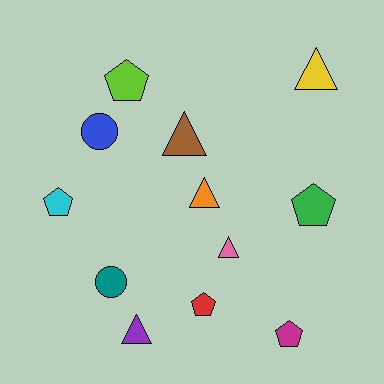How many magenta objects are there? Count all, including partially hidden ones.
There is 1 magenta object.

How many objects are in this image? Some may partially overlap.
There are 12 objects.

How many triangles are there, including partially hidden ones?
There are 5 triangles.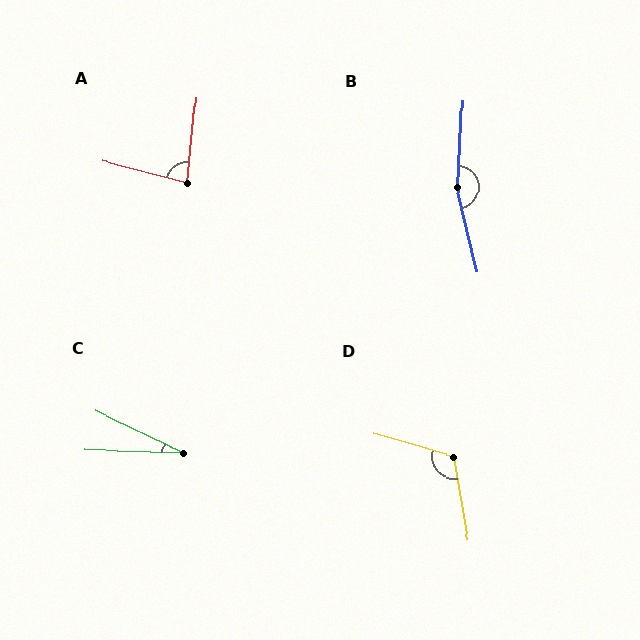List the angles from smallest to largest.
C (24°), A (81°), D (116°), B (163°).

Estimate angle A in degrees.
Approximately 81 degrees.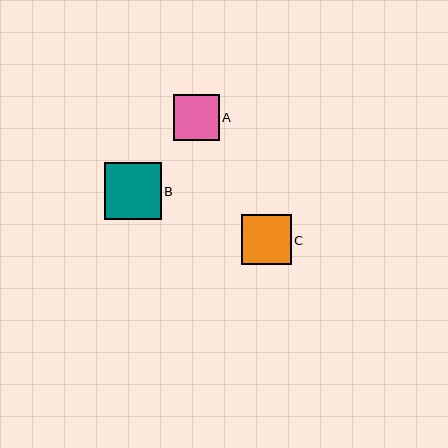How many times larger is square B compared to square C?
Square B is approximately 1.1 times the size of square C.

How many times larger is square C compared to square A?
Square C is approximately 1.1 times the size of square A.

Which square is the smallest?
Square A is the smallest with a size of approximately 45 pixels.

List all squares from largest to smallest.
From largest to smallest: B, C, A.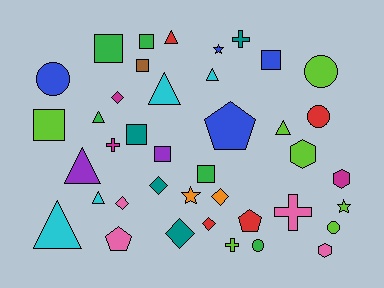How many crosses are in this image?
There are 4 crosses.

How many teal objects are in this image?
There are 4 teal objects.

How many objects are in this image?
There are 40 objects.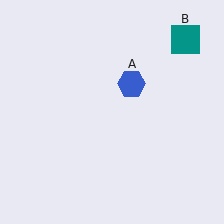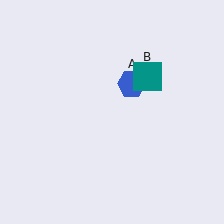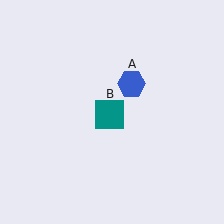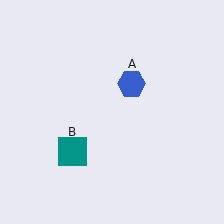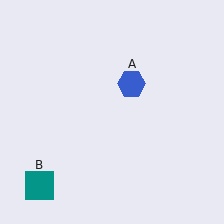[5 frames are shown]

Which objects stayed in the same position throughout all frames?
Blue hexagon (object A) remained stationary.